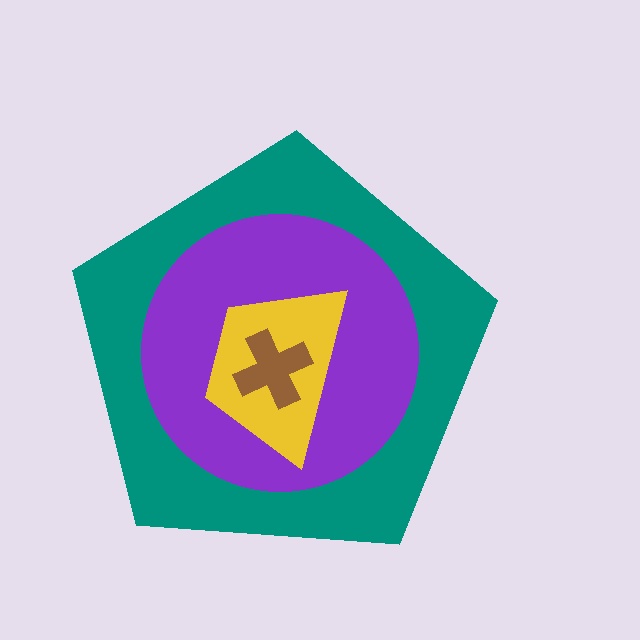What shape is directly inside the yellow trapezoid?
The brown cross.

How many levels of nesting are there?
4.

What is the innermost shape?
The brown cross.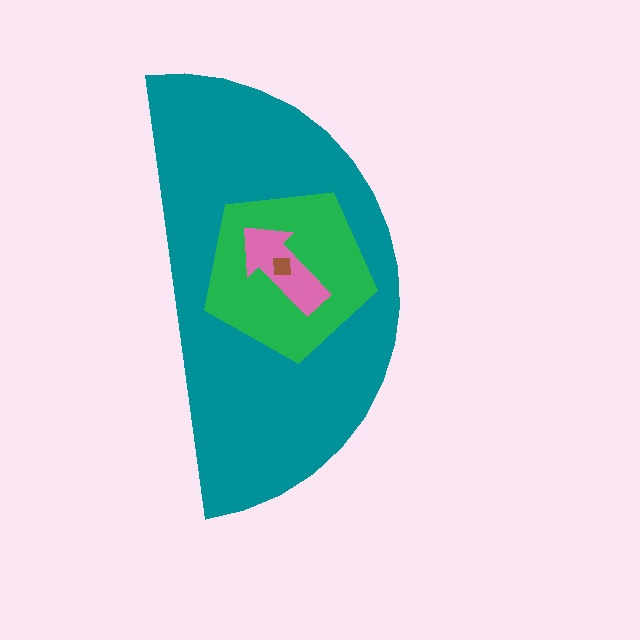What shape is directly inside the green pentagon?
The pink arrow.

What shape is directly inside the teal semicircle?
The green pentagon.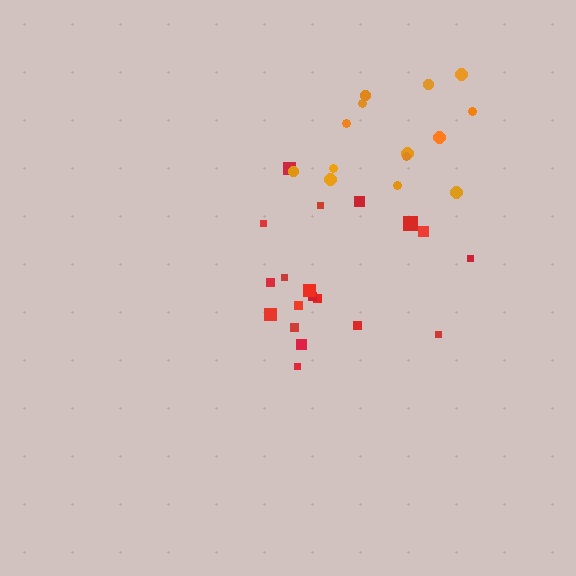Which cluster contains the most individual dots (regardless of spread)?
Red (19).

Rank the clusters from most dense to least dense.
orange, red.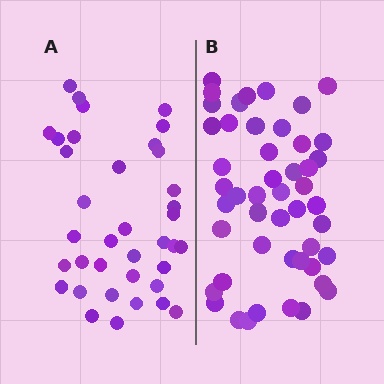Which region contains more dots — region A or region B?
Region B (the right region) has more dots.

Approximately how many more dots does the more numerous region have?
Region B has roughly 12 or so more dots than region A.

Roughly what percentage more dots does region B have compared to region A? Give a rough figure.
About 30% more.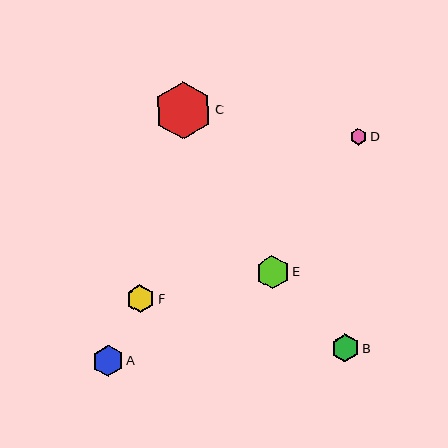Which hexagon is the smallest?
Hexagon D is the smallest with a size of approximately 17 pixels.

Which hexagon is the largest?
Hexagon C is the largest with a size of approximately 57 pixels.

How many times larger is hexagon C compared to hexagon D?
Hexagon C is approximately 3.4 times the size of hexagon D.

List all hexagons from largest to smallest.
From largest to smallest: C, E, A, F, B, D.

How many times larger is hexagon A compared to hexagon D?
Hexagon A is approximately 1.8 times the size of hexagon D.